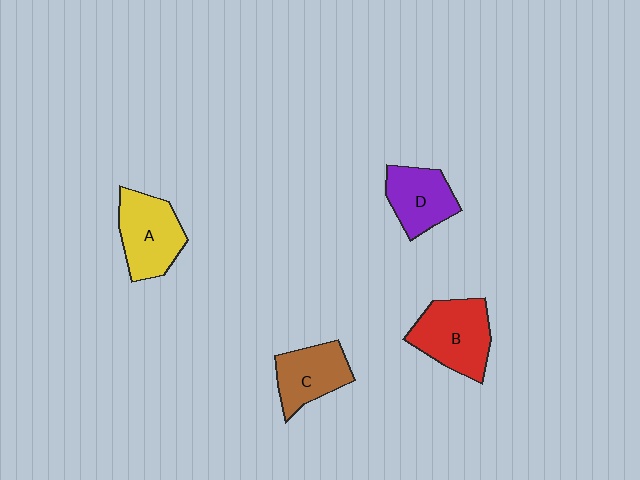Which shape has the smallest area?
Shape D (purple).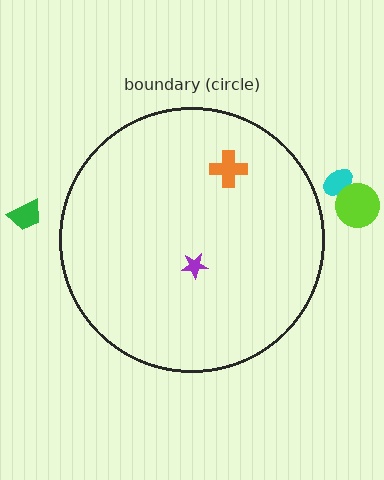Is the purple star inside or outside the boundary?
Inside.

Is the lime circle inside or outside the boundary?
Outside.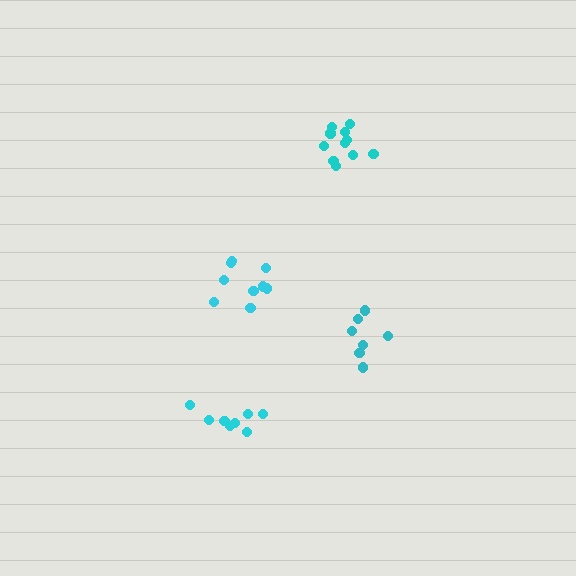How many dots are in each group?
Group 1: 8 dots, Group 2: 11 dots, Group 3: 9 dots, Group 4: 7 dots (35 total).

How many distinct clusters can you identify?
There are 4 distinct clusters.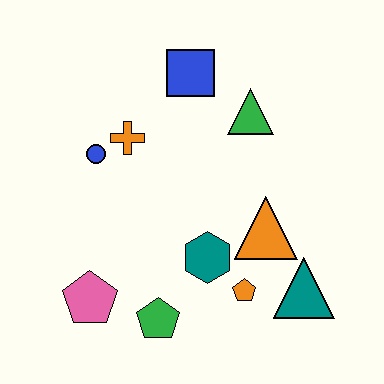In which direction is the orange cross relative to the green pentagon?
The orange cross is above the green pentagon.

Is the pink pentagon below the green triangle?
Yes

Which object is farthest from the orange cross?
The teal triangle is farthest from the orange cross.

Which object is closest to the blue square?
The green triangle is closest to the blue square.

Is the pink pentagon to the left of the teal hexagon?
Yes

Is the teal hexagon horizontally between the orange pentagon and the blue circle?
Yes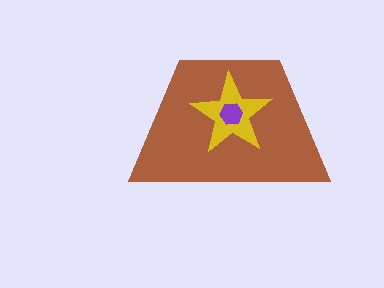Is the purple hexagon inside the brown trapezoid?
Yes.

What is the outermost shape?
The brown trapezoid.